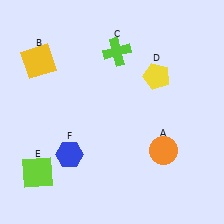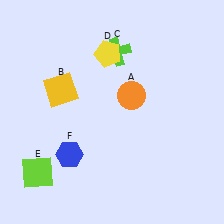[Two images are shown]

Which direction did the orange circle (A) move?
The orange circle (A) moved up.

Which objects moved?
The objects that moved are: the orange circle (A), the yellow square (B), the yellow pentagon (D).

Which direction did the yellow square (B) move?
The yellow square (B) moved down.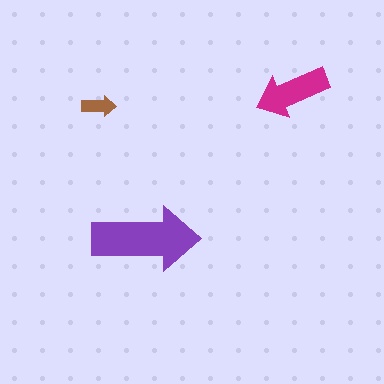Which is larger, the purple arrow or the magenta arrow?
The purple one.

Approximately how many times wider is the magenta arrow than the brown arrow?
About 2 times wider.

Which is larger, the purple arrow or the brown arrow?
The purple one.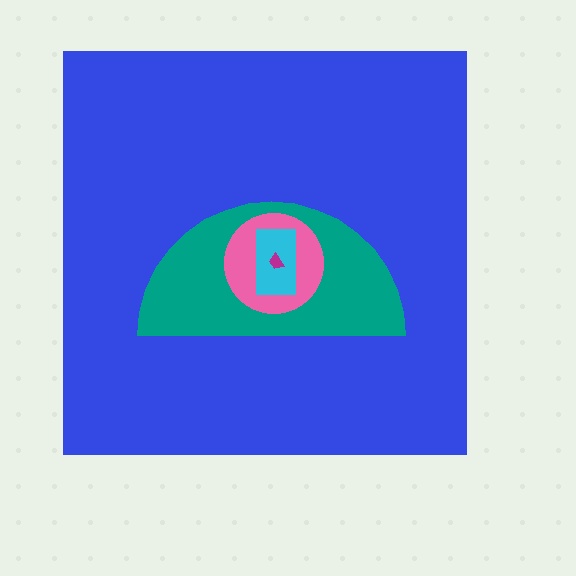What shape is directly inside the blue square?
The teal semicircle.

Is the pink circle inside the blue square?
Yes.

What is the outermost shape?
The blue square.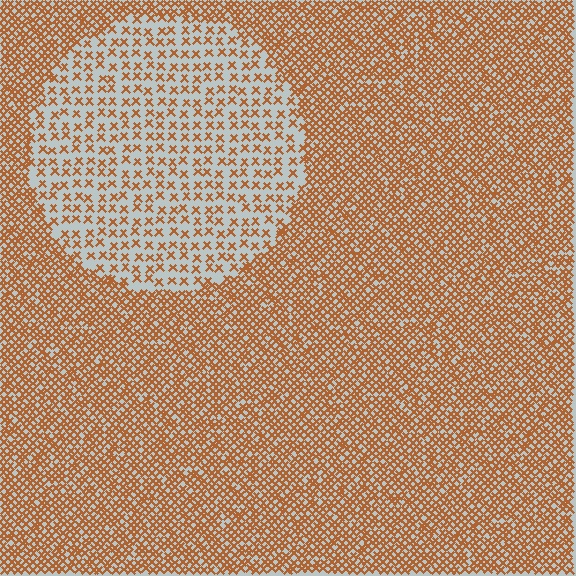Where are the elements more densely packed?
The elements are more densely packed outside the circle boundary.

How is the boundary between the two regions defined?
The boundary is defined by a change in element density (approximately 2.6x ratio). All elements are the same color, size, and shape.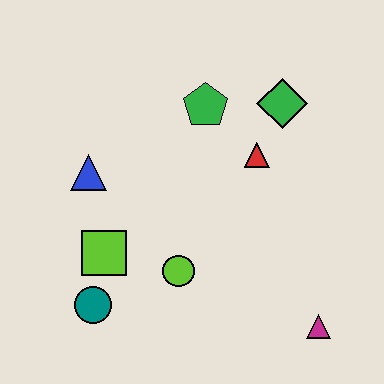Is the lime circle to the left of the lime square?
No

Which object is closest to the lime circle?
The lime square is closest to the lime circle.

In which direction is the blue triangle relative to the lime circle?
The blue triangle is above the lime circle.